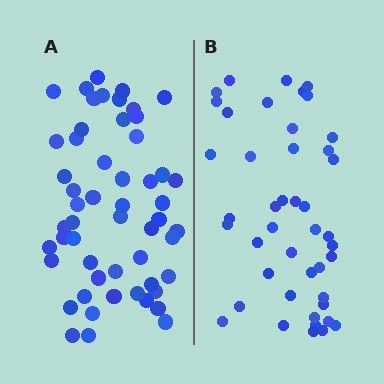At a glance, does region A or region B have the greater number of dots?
Region A (the left region) has more dots.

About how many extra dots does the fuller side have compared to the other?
Region A has roughly 10 or so more dots than region B.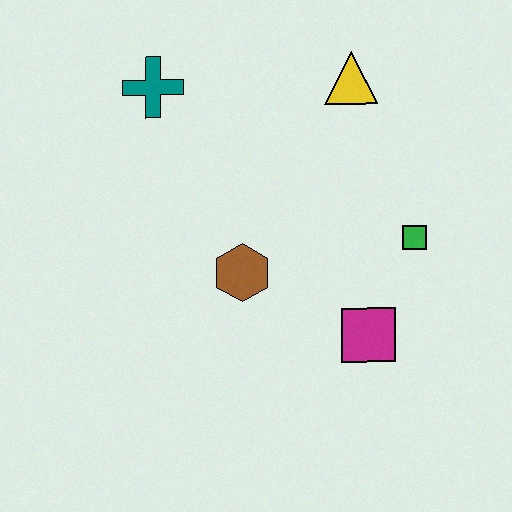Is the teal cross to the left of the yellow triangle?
Yes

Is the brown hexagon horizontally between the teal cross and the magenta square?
Yes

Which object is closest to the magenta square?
The green square is closest to the magenta square.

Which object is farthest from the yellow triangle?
The magenta square is farthest from the yellow triangle.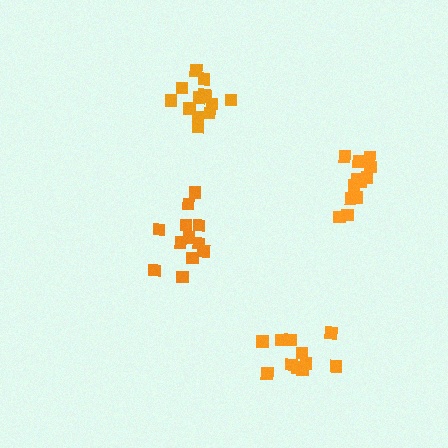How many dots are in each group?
Group 1: 13 dots, Group 2: 12 dots, Group 3: 12 dots, Group 4: 11 dots (48 total).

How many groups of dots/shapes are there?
There are 4 groups.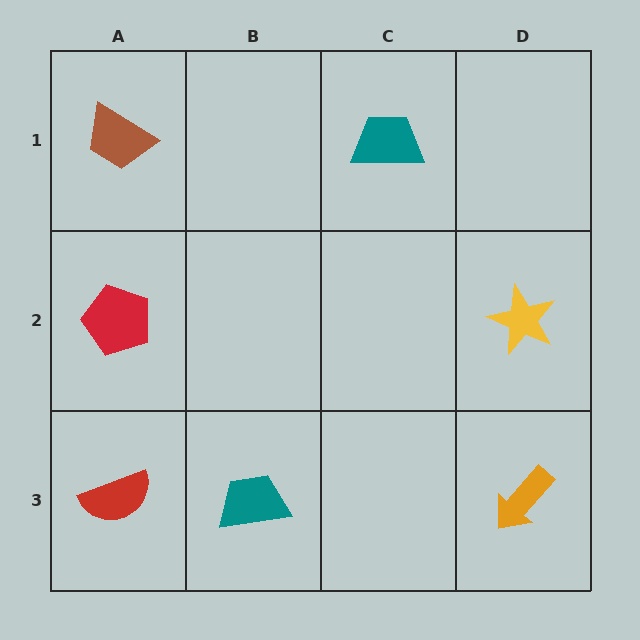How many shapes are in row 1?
2 shapes.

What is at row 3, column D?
An orange arrow.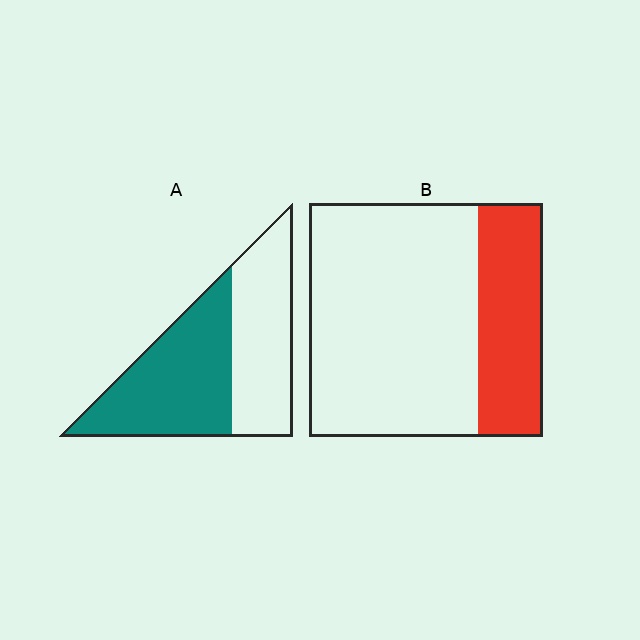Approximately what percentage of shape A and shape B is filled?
A is approximately 55% and B is approximately 30%.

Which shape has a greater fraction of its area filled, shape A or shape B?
Shape A.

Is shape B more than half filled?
No.